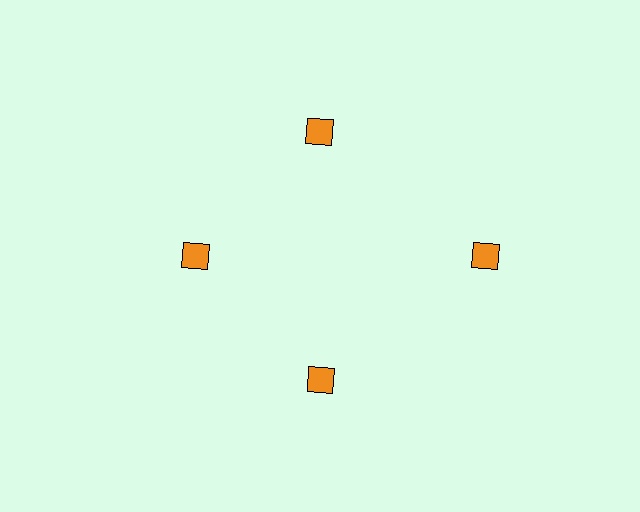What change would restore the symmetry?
The symmetry would be restored by moving it inward, back onto the ring so that all 4 diamonds sit at equal angles and equal distance from the center.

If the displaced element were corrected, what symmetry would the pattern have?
It would have 4-fold rotational symmetry — the pattern would map onto itself every 90 degrees.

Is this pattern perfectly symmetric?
No. The 4 orange diamonds are arranged in a ring, but one element near the 3 o'clock position is pushed outward from the center, breaking the 4-fold rotational symmetry.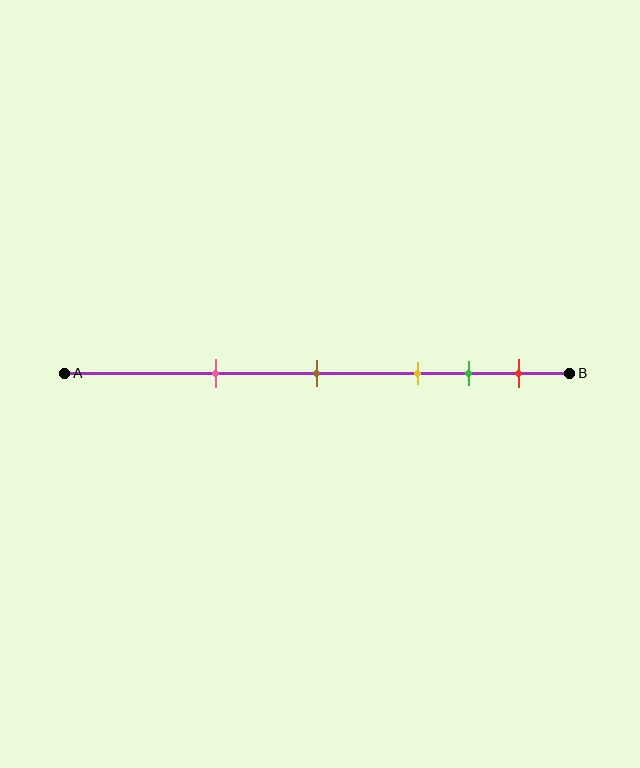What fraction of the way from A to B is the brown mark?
The brown mark is approximately 50% (0.5) of the way from A to B.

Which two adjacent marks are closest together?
The green and red marks are the closest adjacent pair.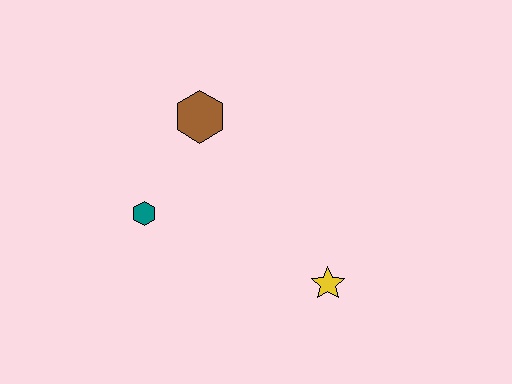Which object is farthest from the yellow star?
The brown hexagon is farthest from the yellow star.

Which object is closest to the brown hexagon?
The teal hexagon is closest to the brown hexagon.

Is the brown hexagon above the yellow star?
Yes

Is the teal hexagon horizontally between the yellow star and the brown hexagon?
No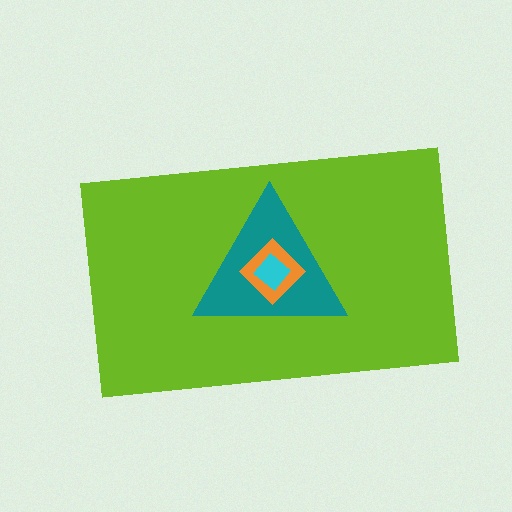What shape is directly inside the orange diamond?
The cyan diamond.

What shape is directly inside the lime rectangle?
The teal triangle.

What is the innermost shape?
The cyan diamond.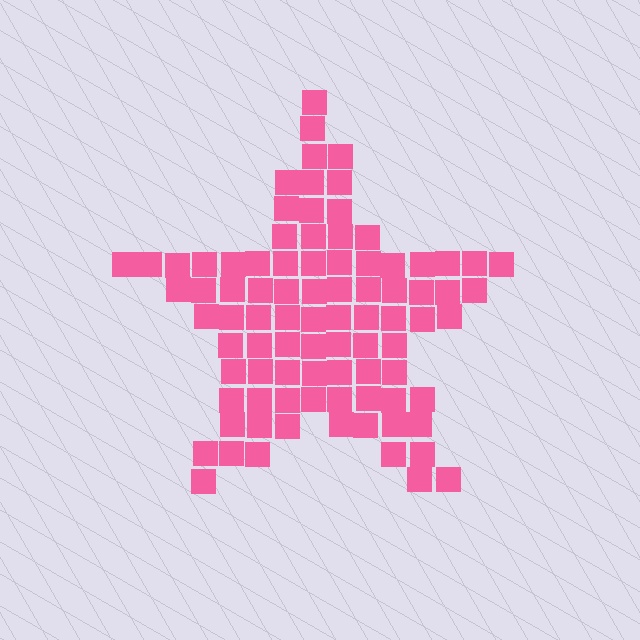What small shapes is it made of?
It is made of small squares.